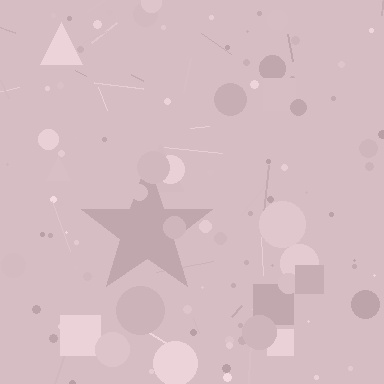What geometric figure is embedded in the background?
A star is embedded in the background.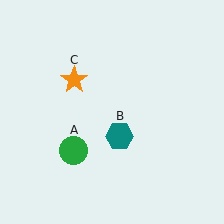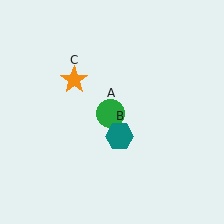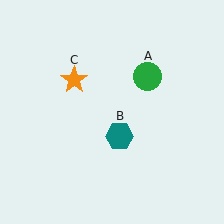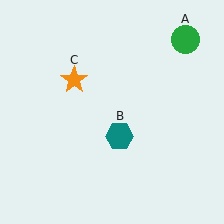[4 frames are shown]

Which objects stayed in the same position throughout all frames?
Teal hexagon (object B) and orange star (object C) remained stationary.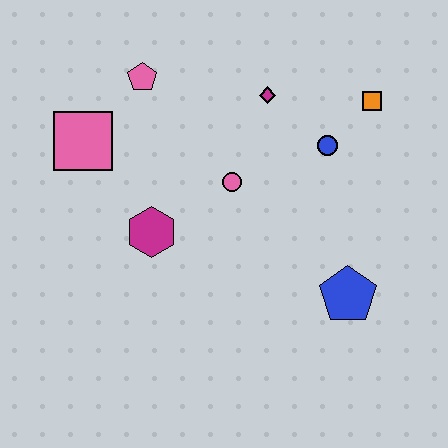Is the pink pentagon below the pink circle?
No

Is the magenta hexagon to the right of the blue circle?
No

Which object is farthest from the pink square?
The blue pentagon is farthest from the pink square.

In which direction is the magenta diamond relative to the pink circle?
The magenta diamond is above the pink circle.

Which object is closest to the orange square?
The blue circle is closest to the orange square.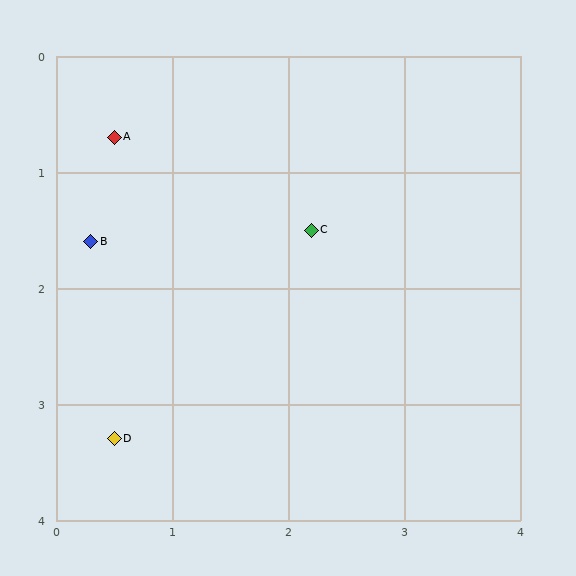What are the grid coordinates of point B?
Point B is at approximately (0.3, 1.6).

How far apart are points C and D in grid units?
Points C and D are about 2.5 grid units apart.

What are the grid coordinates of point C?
Point C is at approximately (2.2, 1.5).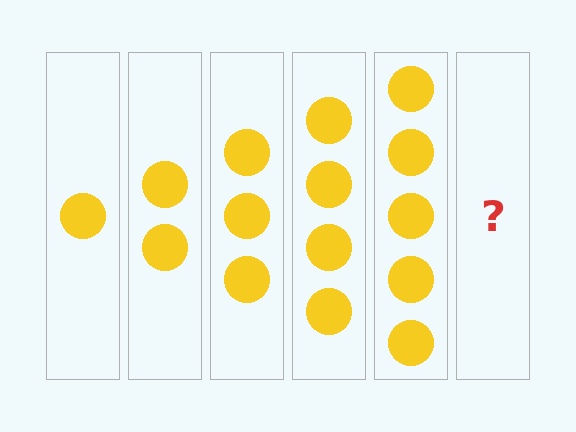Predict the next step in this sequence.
The next step is 6 circles.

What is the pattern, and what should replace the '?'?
The pattern is that each step adds one more circle. The '?' should be 6 circles.